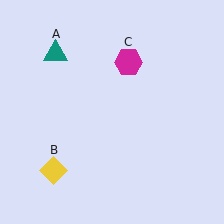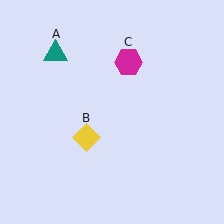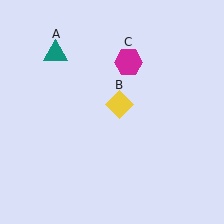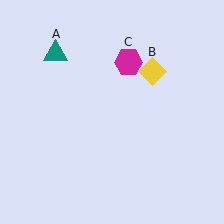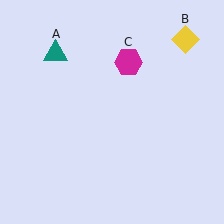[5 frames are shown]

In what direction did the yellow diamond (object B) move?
The yellow diamond (object B) moved up and to the right.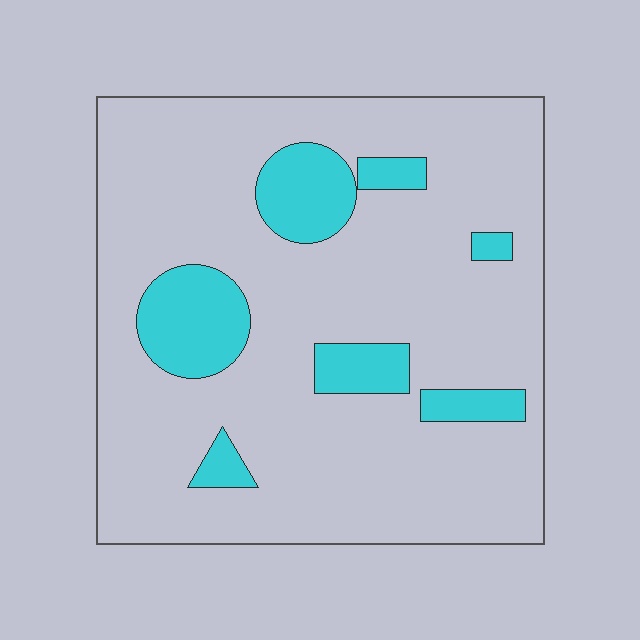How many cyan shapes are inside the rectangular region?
7.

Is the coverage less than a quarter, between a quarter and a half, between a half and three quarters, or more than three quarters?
Less than a quarter.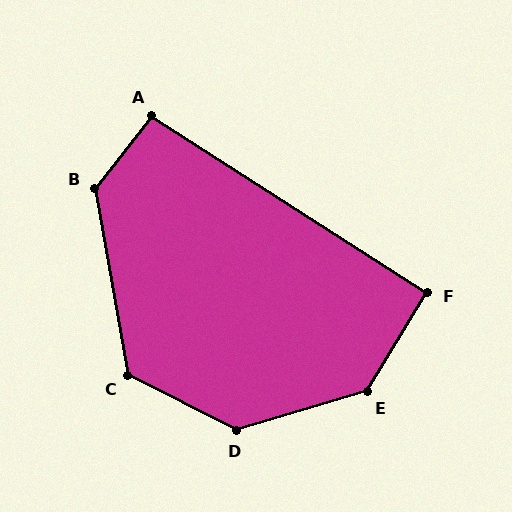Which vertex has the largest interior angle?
E, at approximately 138 degrees.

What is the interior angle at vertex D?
Approximately 137 degrees (obtuse).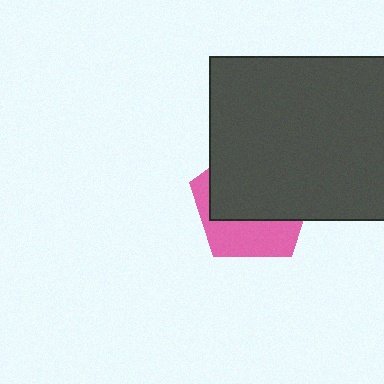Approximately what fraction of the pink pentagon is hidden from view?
Roughly 63% of the pink pentagon is hidden behind the dark gray rectangle.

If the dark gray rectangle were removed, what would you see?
You would see the complete pink pentagon.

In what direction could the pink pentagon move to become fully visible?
The pink pentagon could move down. That would shift it out from behind the dark gray rectangle entirely.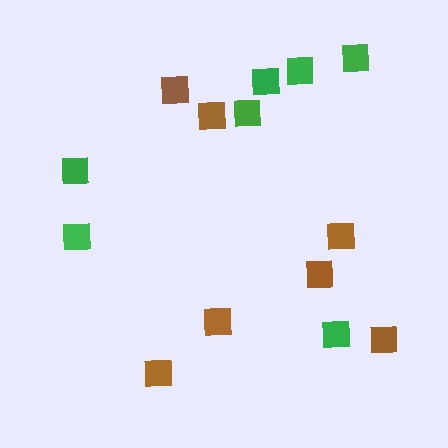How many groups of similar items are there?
There are 2 groups: one group of brown squares (7) and one group of green squares (7).